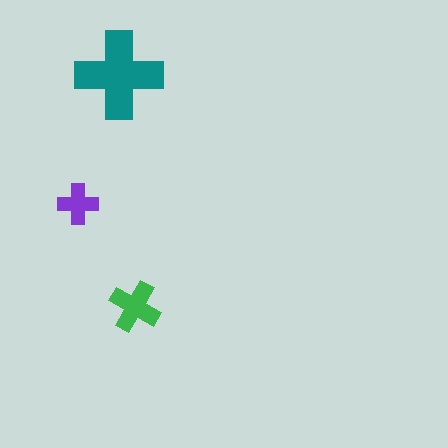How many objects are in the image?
There are 3 objects in the image.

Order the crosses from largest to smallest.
the teal one, the green one, the purple one.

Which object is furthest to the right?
The green cross is rightmost.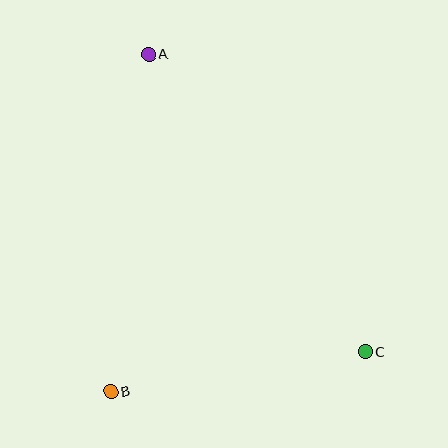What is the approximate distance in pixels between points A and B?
The distance between A and B is approximately 340 pixels.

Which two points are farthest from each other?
Points A and C are farthest from each other.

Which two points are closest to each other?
Points B and C are closest to each other.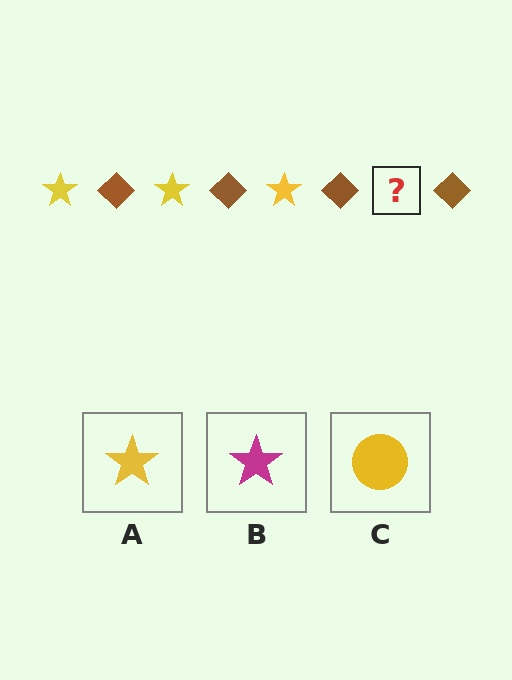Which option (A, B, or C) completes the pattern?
A.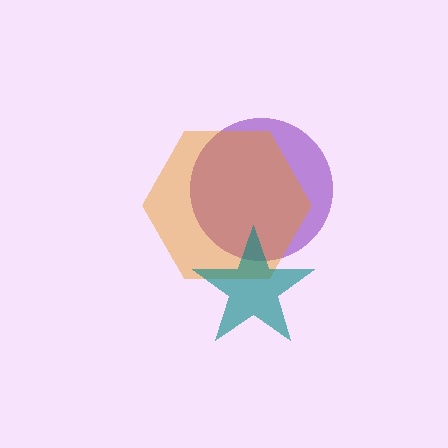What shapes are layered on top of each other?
The layered shapes are: a purple circle, an orange hexagon, a teal star.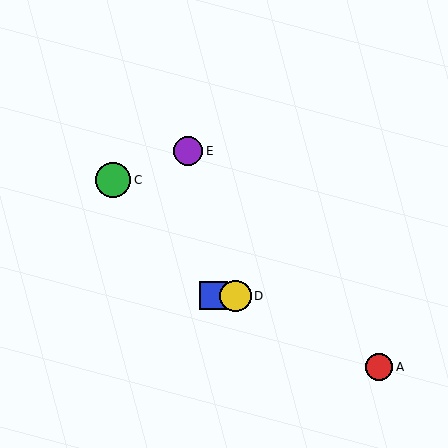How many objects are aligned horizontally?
2 objects (B, D) are aligned horizontally.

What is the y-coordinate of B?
Object B is at y≈296.